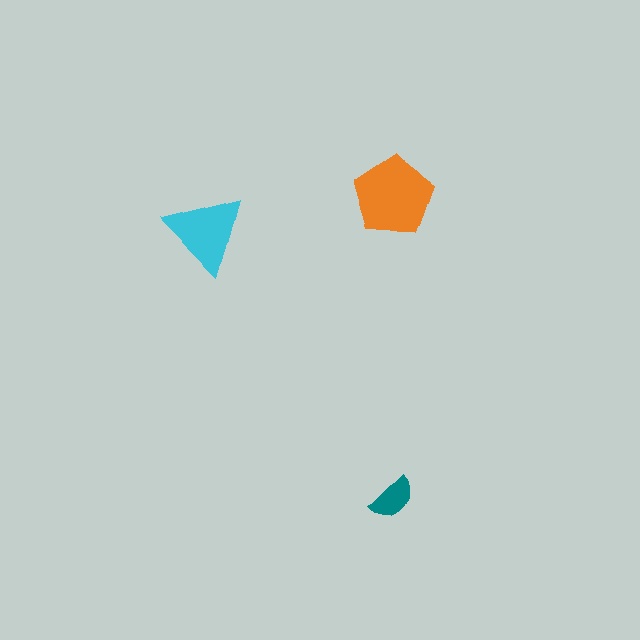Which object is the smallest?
The teal semicircle.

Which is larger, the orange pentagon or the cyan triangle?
The orange pentagon.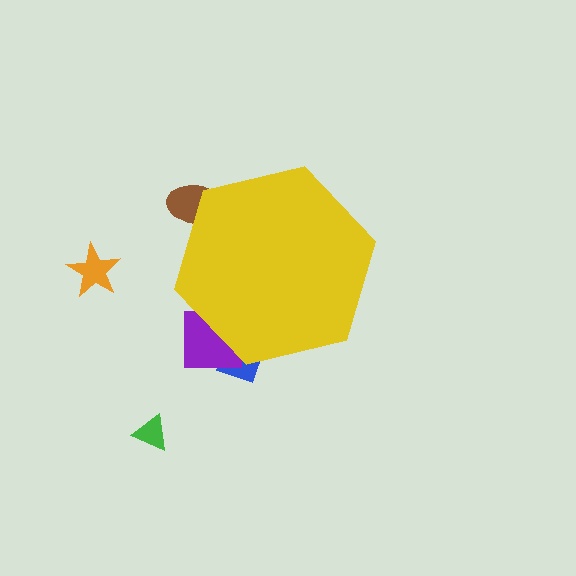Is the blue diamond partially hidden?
Yes, the blue diamond is partially hidden behind the yellow hexagon.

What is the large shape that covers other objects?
A yellow hexagon.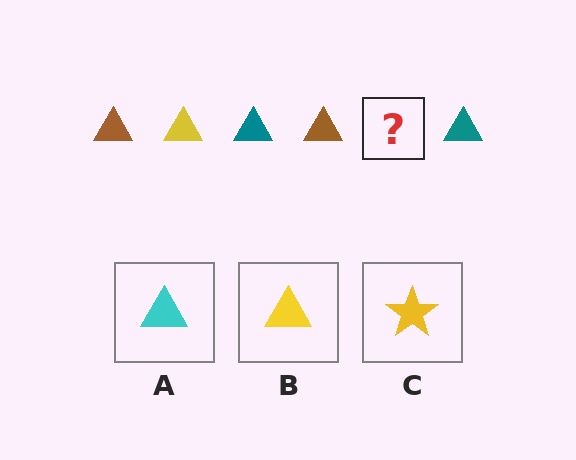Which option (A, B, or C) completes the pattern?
B.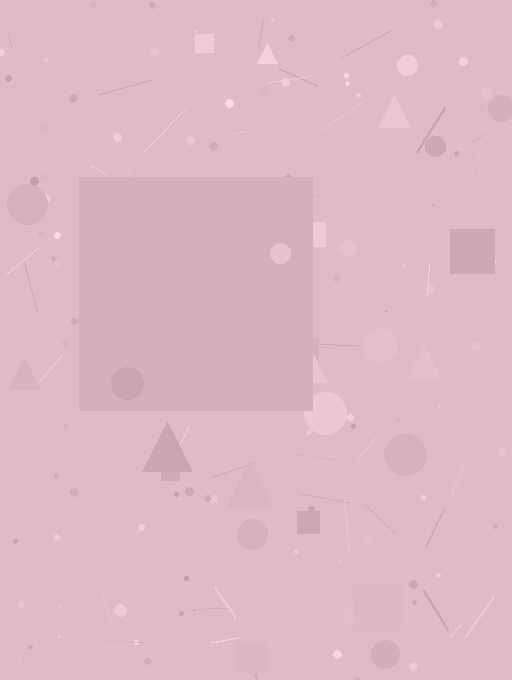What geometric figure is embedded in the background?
A square is embedded in the background.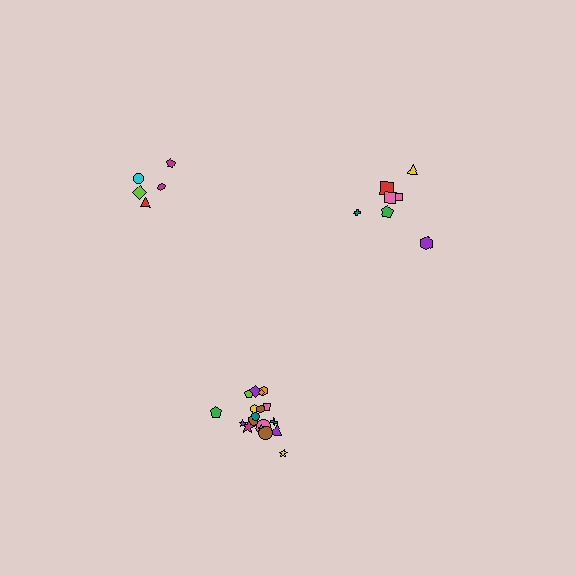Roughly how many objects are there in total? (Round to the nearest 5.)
Roughly 30 objects in total.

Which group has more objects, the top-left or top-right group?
The top-right group.